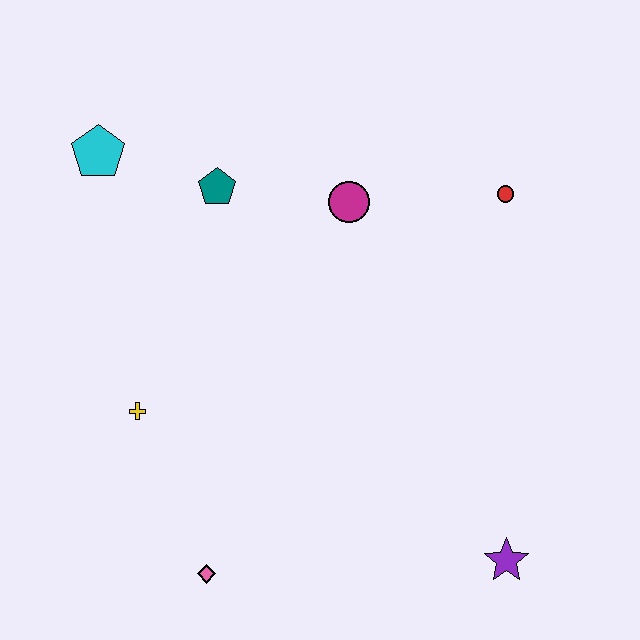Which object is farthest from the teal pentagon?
The purple star is farthest from the teal pentagon.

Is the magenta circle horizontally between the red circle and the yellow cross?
Yes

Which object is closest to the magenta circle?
The teal pentagon is closest to the magenta circle.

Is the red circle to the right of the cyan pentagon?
Yes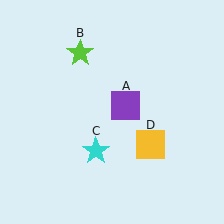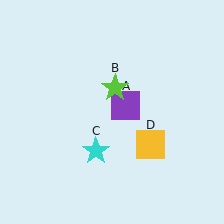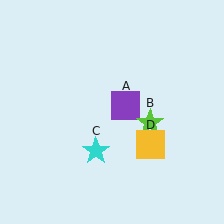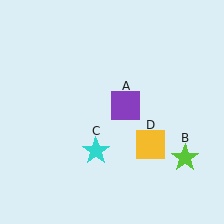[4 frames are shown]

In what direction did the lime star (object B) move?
The lime star (object B) moved down and to the right.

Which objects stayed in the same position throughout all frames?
Purple square (object A) and cyan star (object C) and yellow square (object D) remained stationary.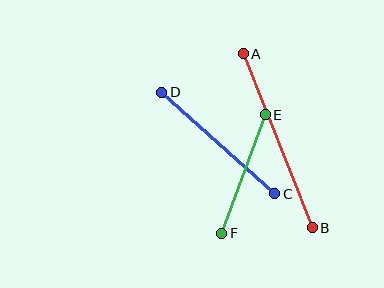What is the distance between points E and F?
The distance is approximately 127 pixels.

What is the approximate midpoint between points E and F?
The midpoint is at approximately (244, 174) pixels.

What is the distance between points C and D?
The distance is approximately 152 pixels.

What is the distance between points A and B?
The distance is approximately 187 pixels.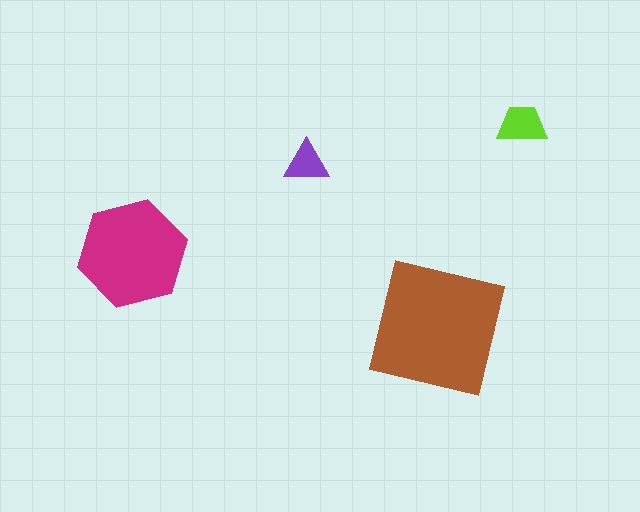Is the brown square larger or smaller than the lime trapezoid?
Larger.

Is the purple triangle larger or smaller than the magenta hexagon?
Smaller.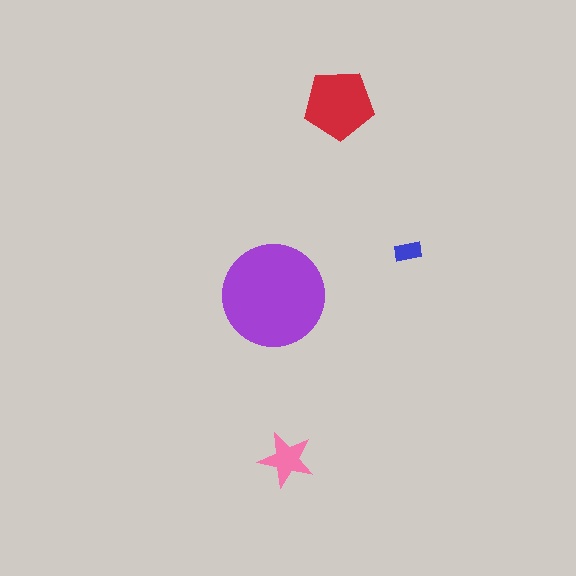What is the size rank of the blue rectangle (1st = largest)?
4th.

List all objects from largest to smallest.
The purple circle, the red pentagon, the pink star, the blue rectangle.